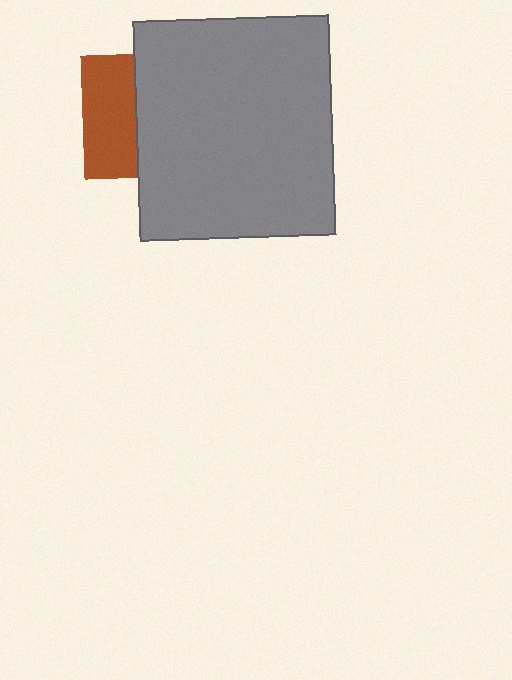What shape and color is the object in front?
The object in front is a gray rectangle.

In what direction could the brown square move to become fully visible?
The brown square could move left. That would shift it out from behind the gray rectangle entirely.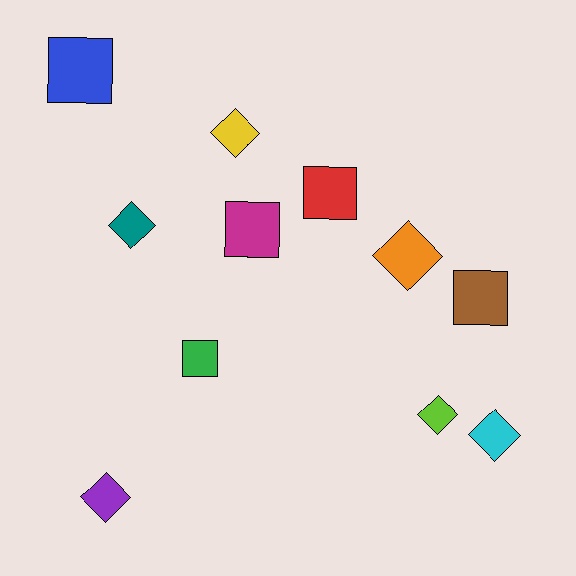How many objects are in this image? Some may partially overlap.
There are 11 objects.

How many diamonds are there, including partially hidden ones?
There are 6 diamonds.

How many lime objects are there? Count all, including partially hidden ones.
There is 1 lime object.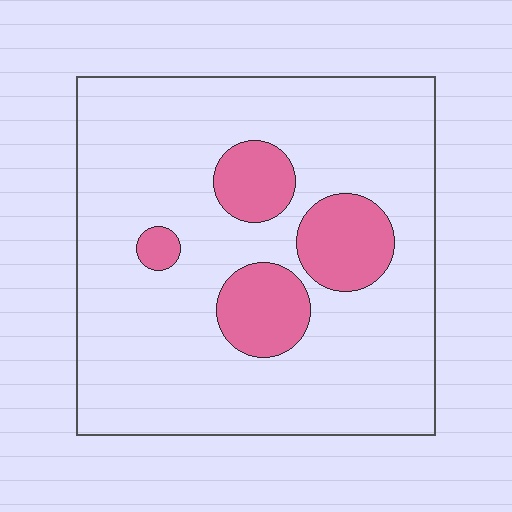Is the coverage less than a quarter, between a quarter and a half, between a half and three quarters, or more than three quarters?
Less than a quarter.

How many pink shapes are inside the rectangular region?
4.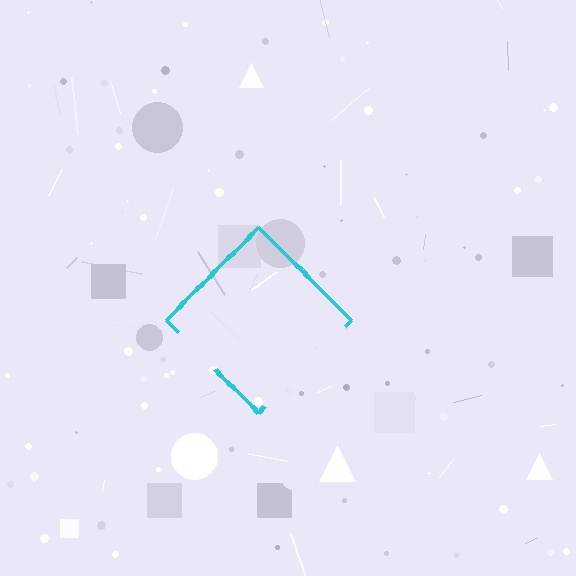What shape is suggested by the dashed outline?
The dashed outline suggests a diamond.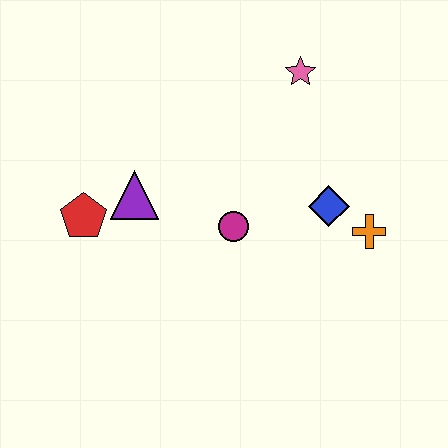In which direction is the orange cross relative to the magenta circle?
The orange cross is to the right of the magenta circle.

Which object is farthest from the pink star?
The red pentagon is farthest from the pink star.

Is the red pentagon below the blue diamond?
Yes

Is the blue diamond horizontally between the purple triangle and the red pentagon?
No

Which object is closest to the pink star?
The blue diamond is closest to the pink star.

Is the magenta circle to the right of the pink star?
No